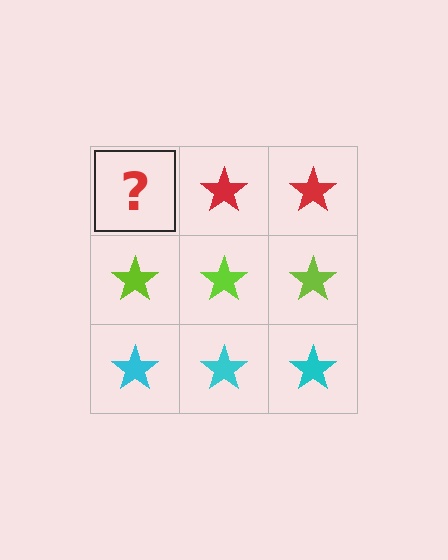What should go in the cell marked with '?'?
The missing cell should contain a red star.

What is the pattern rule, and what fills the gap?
The rule is that each row has a consistent color. The gap should be filled with a red star.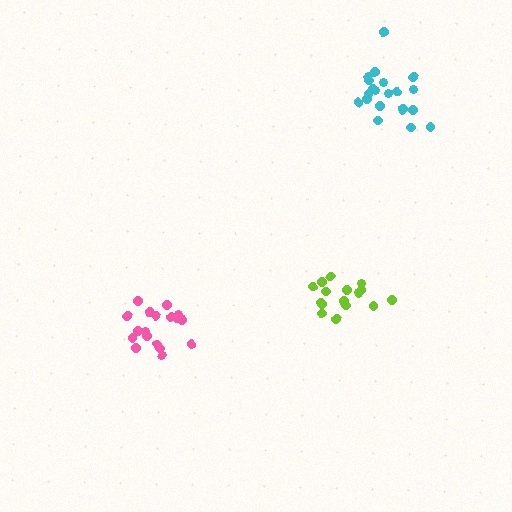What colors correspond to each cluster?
The clusters are colored: cyan, lime, pink.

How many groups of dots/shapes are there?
There are 3 groups.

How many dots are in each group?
Group 1: 21 dots, Group 2: 17 dots, Group 3: 18 dots (56 total).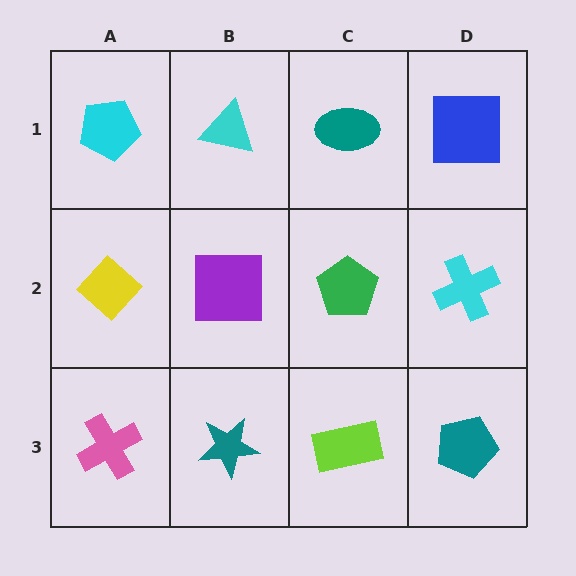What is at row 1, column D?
A blue square.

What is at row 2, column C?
A green pentagon.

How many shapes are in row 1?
4 shapes.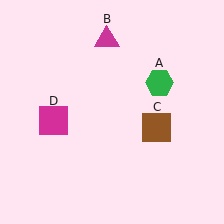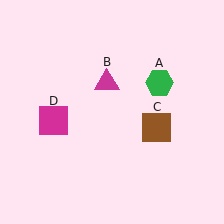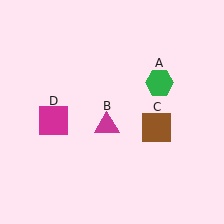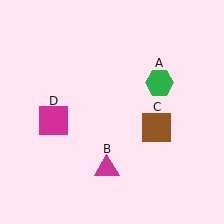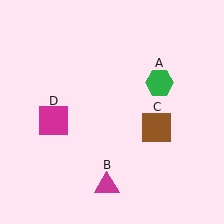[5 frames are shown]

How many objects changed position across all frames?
1 object changed position: magenta triangle (object B).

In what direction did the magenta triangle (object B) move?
The magenta triangle (object B) moved down.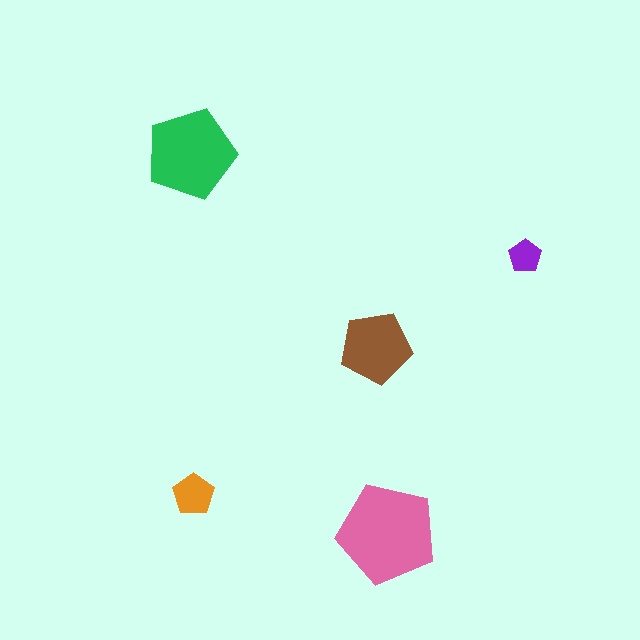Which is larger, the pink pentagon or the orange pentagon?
The pink one.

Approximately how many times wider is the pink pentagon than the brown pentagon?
About 1.5 times wider.